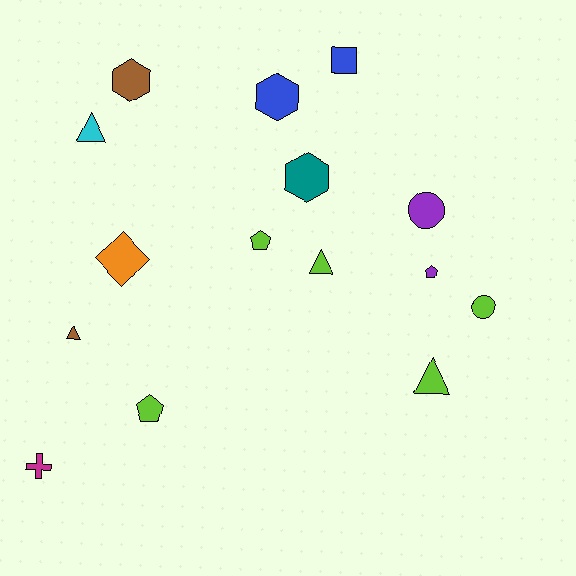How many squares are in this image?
There is 1 square.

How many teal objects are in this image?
There is 1 teal object.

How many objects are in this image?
There are 15 objects.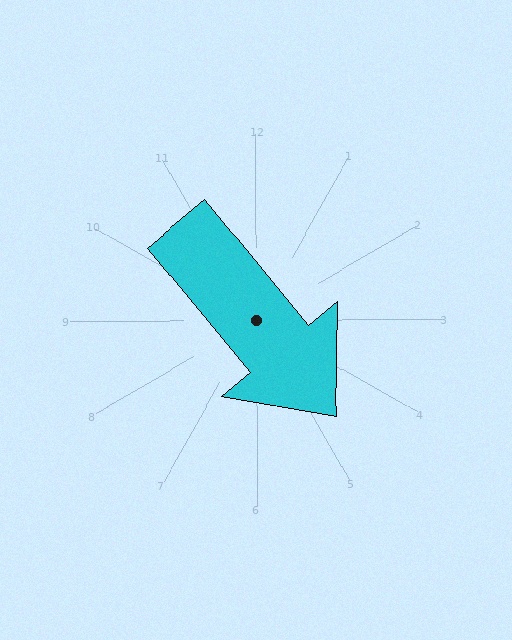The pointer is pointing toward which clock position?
Roughly 5 o'clock.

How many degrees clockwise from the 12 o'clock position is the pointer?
Approximately 141 degrees.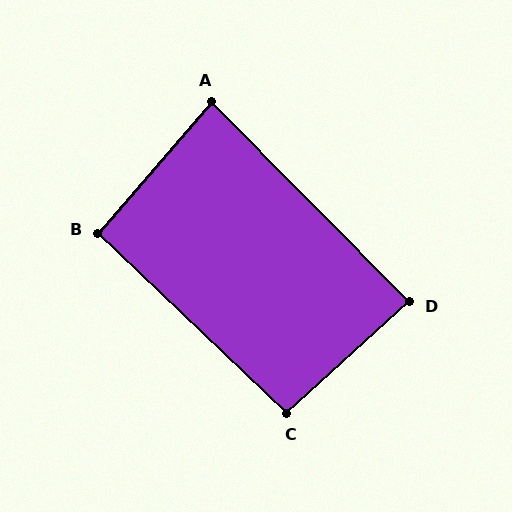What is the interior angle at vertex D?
Approximately 87 degrees (approximately right).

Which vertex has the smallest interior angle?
A, at approximately 86 degrees.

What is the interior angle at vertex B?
Approximately 93 degrees (approximately right).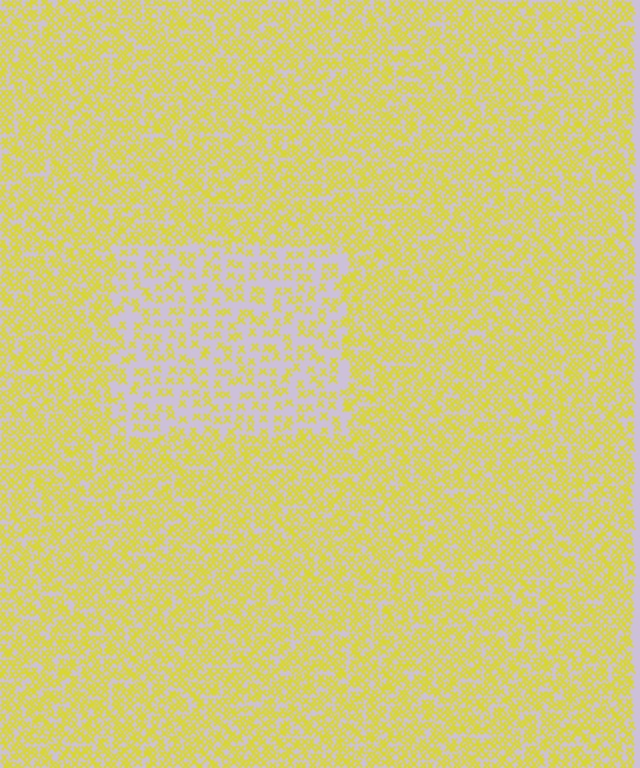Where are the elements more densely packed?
The elements are more densely packed outside the rectangle boundary.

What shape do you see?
I see a rectangle.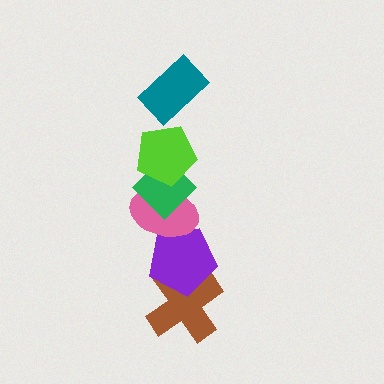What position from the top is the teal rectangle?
The teal rectangle is 1st from the top.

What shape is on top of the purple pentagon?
The pink ellipse is on top of the purple pentagon.